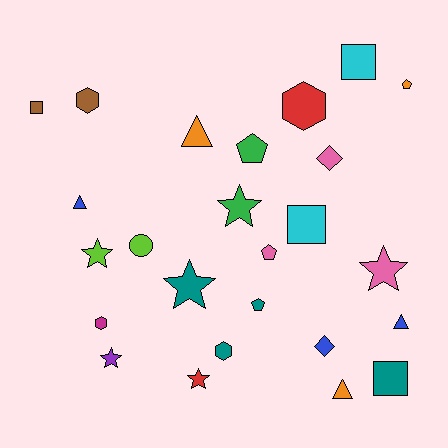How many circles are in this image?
There is 1 circle.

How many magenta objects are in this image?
There is 1 magenta object.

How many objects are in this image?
There are 25 objects.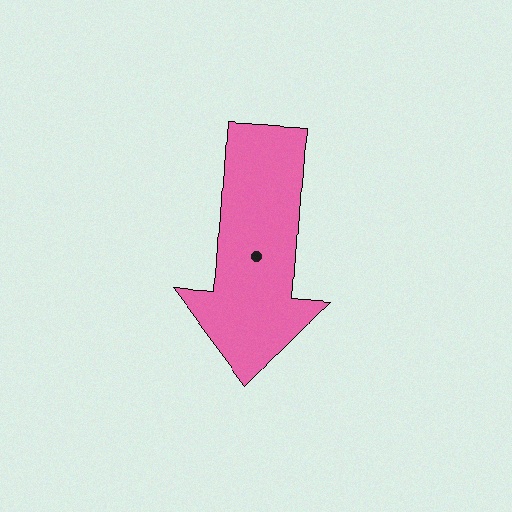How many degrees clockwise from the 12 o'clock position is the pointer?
Approximately 184 degrees.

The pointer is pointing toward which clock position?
Roughly 6 o'clock.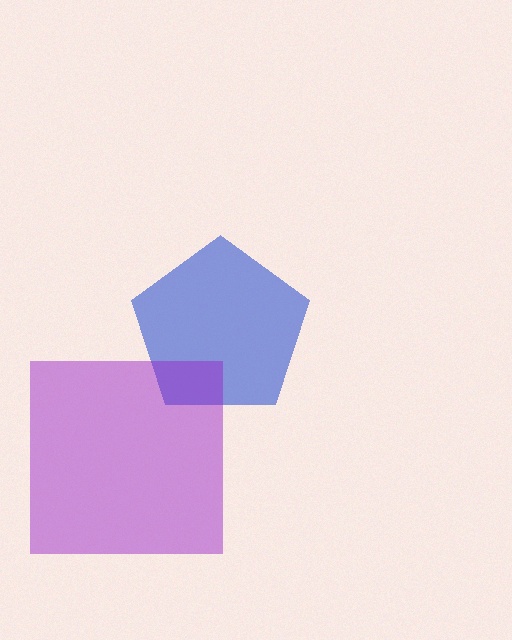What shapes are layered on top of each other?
The layered shapes are: a blue pentagon, a purple square.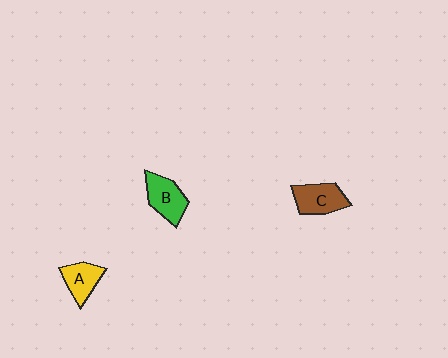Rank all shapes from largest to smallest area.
From largest to smallest: B (green), C (brown), A (yellow).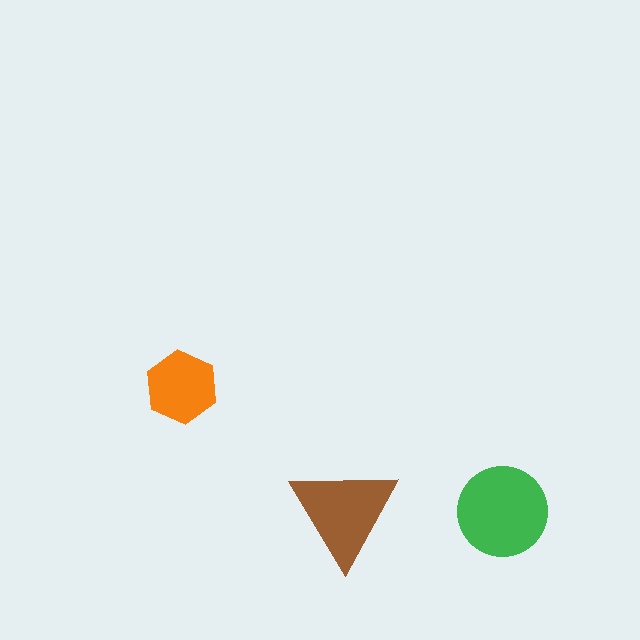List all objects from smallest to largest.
The orange hexagon, the brown triangle, the green circle.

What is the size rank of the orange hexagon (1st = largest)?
3rd.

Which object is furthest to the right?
The green circle is rightmost.